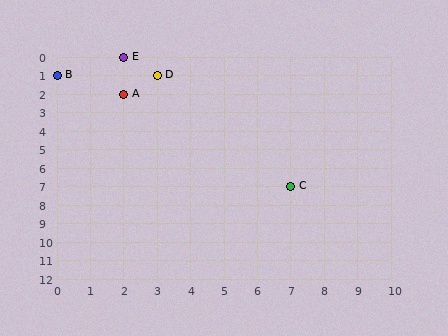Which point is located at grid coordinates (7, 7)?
Point C is at (7, 7).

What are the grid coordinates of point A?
Point A is at grid coordinates (2, 2).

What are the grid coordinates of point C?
Point C is at grid coordinates (7, 7).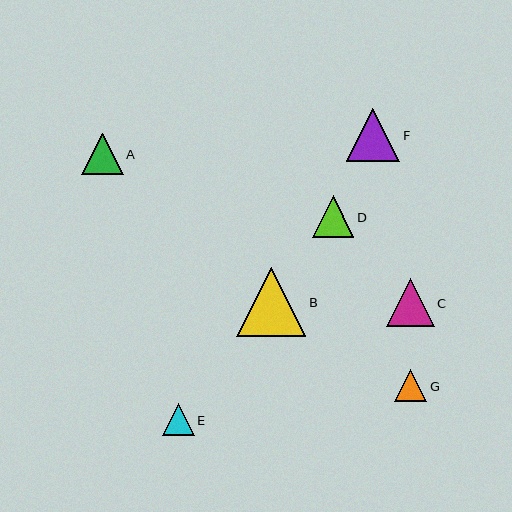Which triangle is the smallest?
Triangle E is the smallest with a size of approximately 32 pixels.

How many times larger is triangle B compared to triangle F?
Triangle B is approximately 1.3 times the size of triangle F.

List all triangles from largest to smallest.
From largest to smallest: B, F, C, D, A, G, E.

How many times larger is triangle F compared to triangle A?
Triangle F is approximately 1.3 times the size of triangle A.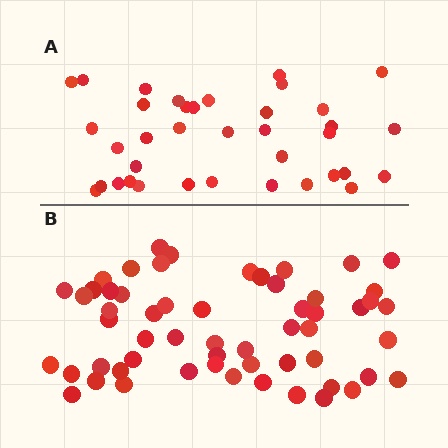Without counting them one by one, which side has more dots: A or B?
Region B (the bottom region) has more dots.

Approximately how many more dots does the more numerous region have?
Region B has approximately 20 more dots than region A.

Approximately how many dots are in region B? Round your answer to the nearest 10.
About 60 dots. (The exact count is 57, which rounds to 60.)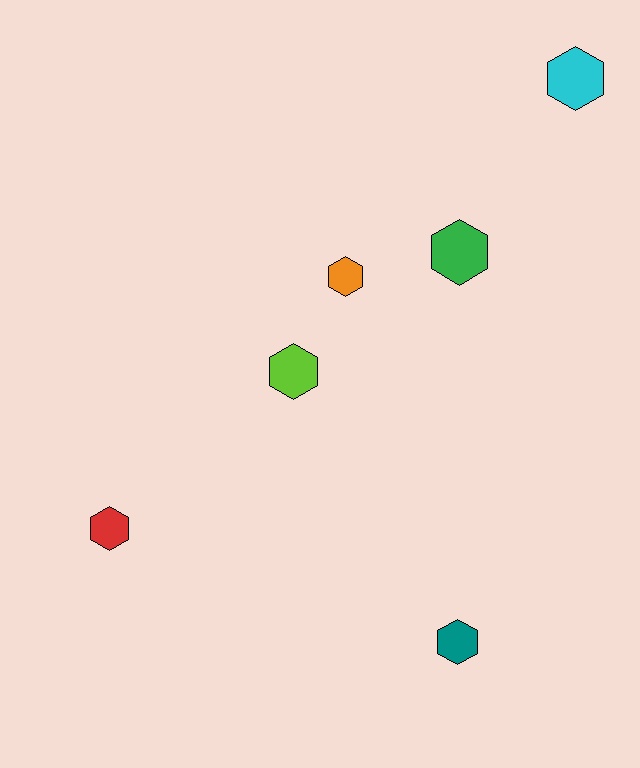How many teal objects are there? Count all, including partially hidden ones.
There is 1 teal object.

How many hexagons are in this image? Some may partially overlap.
There are 6 hexagons.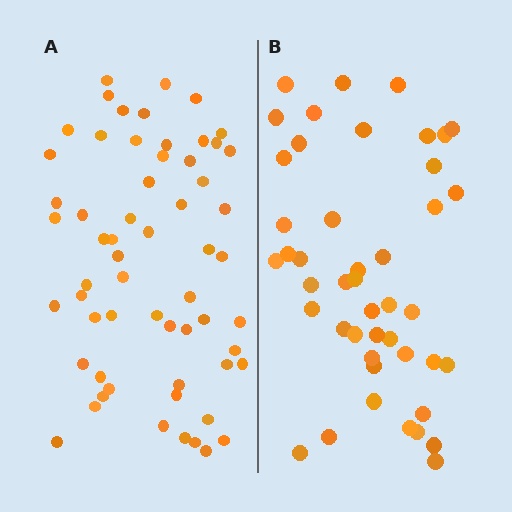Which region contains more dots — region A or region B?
Region A (the left region) has more dots.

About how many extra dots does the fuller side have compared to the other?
Region A has approximately 15 more dots than region B.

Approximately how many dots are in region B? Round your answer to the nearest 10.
About 40 dots. (The exact count is 45, which rounds to 40.)